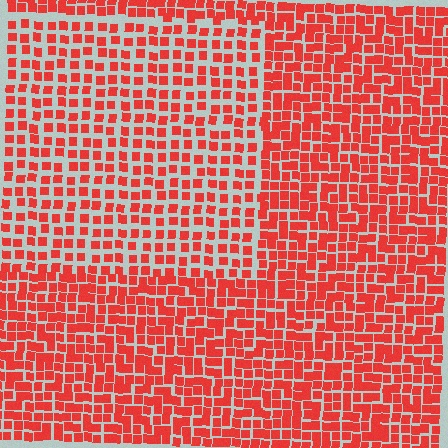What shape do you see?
I see a rectangle.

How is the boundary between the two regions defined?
The boundary is defined by a change in element density (approximately 1.6x ratio). All elements are the same color, size, and shape.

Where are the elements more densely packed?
The elements are more densely packed outside the rectangle boundary.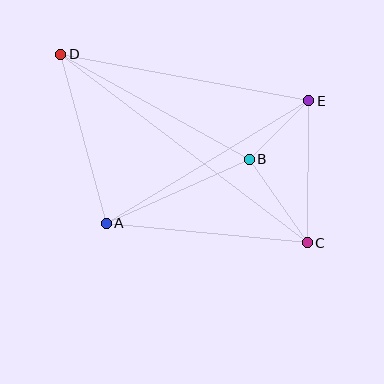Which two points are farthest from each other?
Points C and D are farthest from each other.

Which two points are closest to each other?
Points B and E are closest to each other.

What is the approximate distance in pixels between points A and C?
The distance between A and C is approximately 202 pixels.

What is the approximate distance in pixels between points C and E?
The distance between C and E is approximately 142 pixels.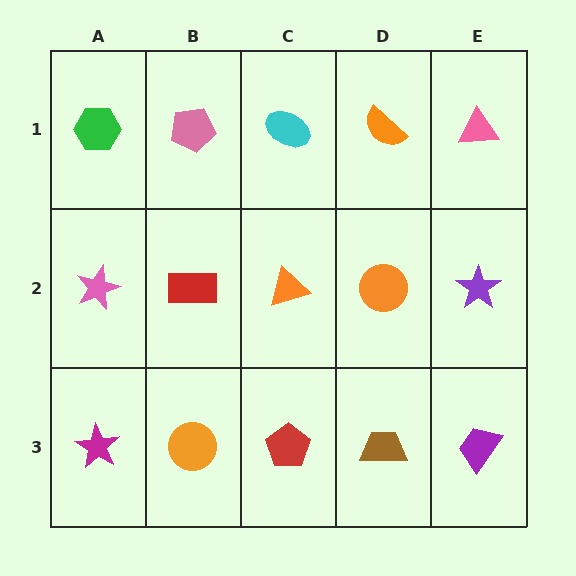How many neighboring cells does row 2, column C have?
4.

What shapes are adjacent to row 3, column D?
An orange circle (row 2, column D), a red pentagon (row 3, column C), a purple trapezoid (row 3, column E).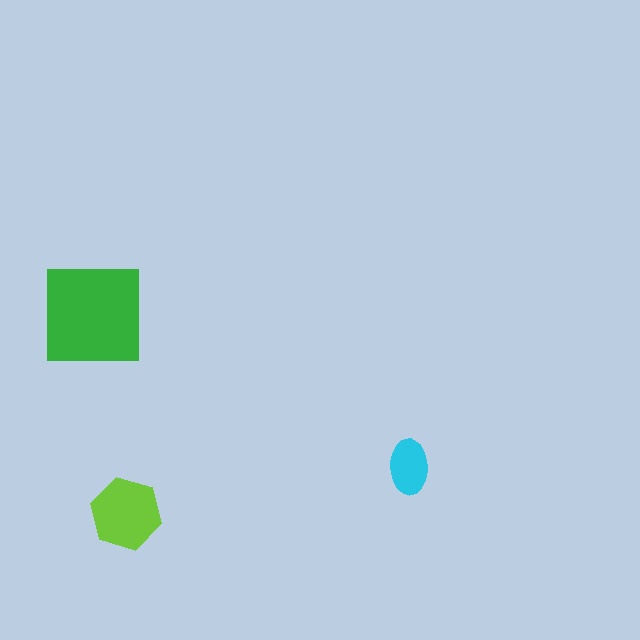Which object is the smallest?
The cyan ellipse.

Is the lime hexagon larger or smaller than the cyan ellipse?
Larger.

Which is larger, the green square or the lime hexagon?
The green square.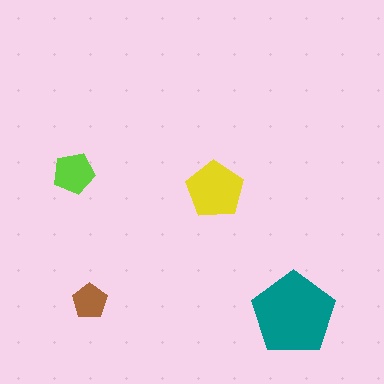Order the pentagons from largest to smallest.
the teal one, the yellow one, the lime one, the brown one.